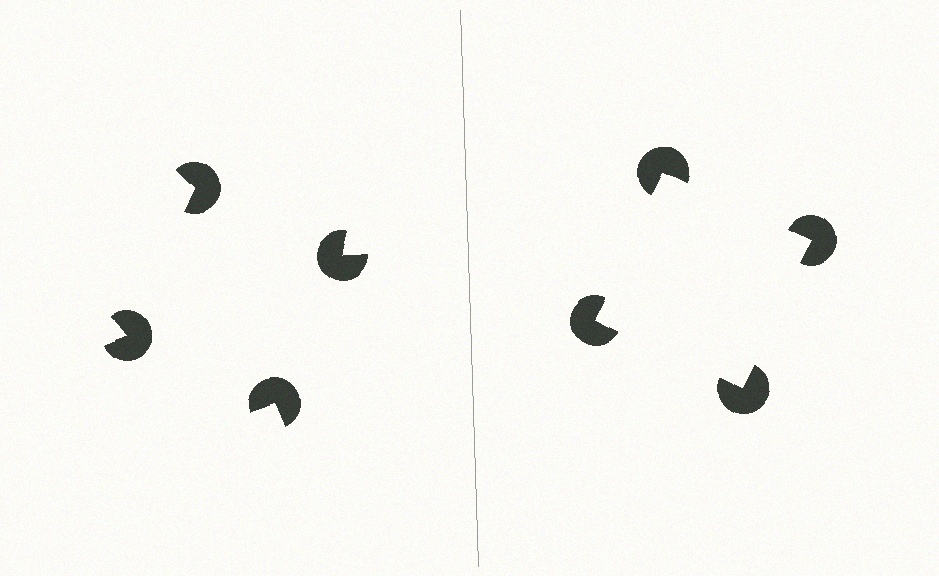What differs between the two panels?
The pac-man discs are positioned identically on both sides; only the wedge orientations differ. On the right they align to a square; on the left they are misaligned.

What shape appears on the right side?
An illusory square.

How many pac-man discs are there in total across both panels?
8 — 4 on each side.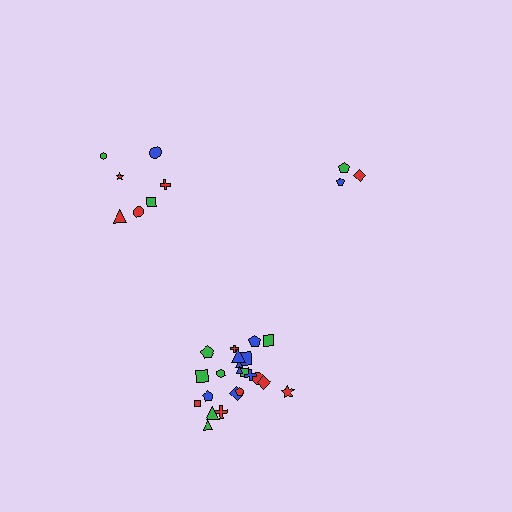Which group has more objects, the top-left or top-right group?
The top-left group.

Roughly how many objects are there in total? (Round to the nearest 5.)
Roughly 30 objects in total.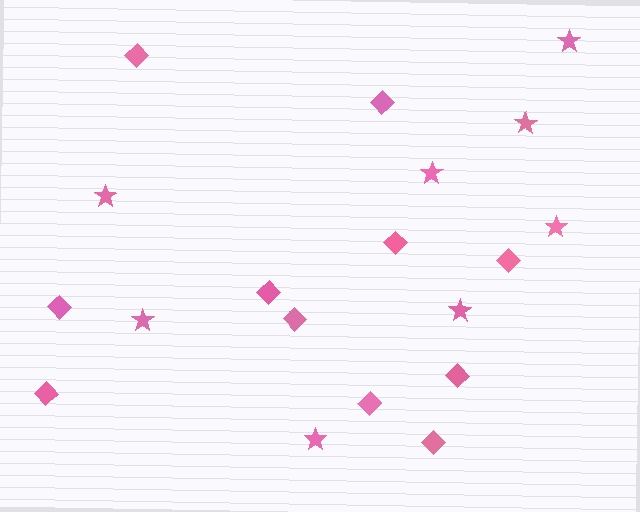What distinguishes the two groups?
There are 2 groups: one group of diamonds (11) and one group of stars (8).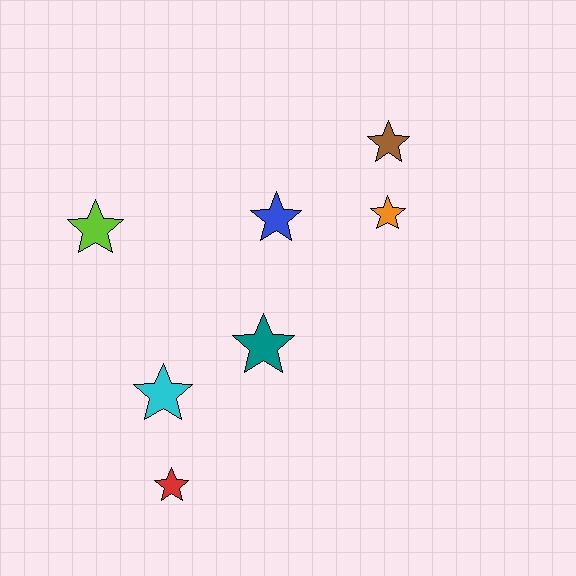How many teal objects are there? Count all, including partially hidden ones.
There is 1 teal object.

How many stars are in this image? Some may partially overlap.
There are 7 stars.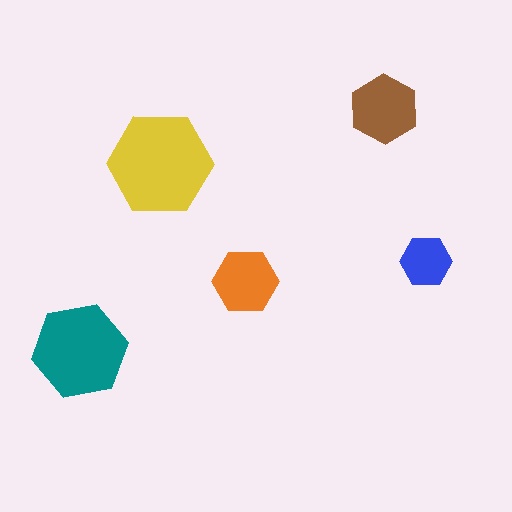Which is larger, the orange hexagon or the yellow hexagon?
The yellow one.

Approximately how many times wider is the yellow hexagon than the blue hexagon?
About 2 times wider.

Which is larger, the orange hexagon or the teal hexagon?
The teal one.